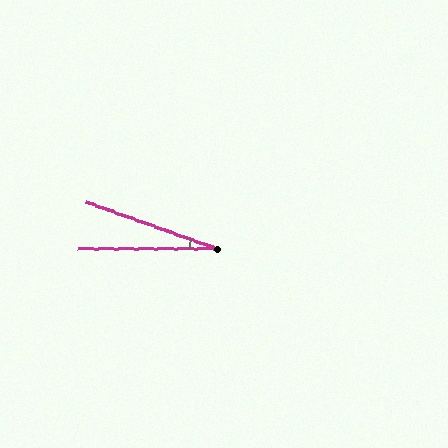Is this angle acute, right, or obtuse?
It is acute.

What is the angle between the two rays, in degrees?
Approximately 20 degrees.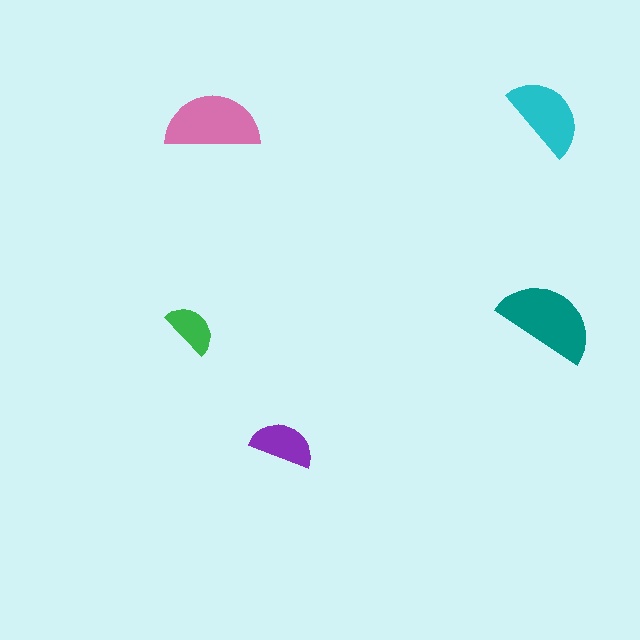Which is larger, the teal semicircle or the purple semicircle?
The teal one.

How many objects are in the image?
There are 5 objects in the image.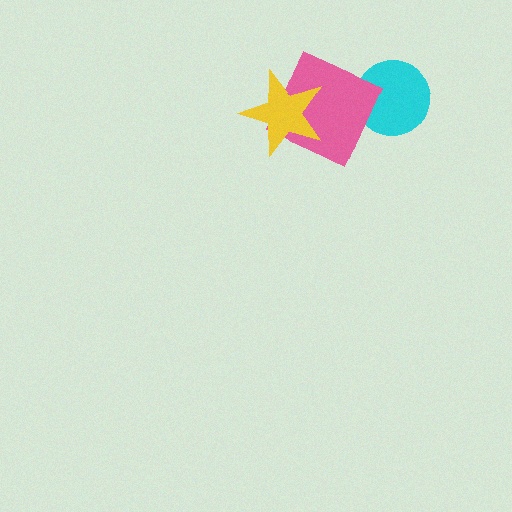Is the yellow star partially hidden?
No, no other shape covers it.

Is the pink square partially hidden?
Yes, it is partially covered by another shape.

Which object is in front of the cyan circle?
The pink square is in front of the cyan circle.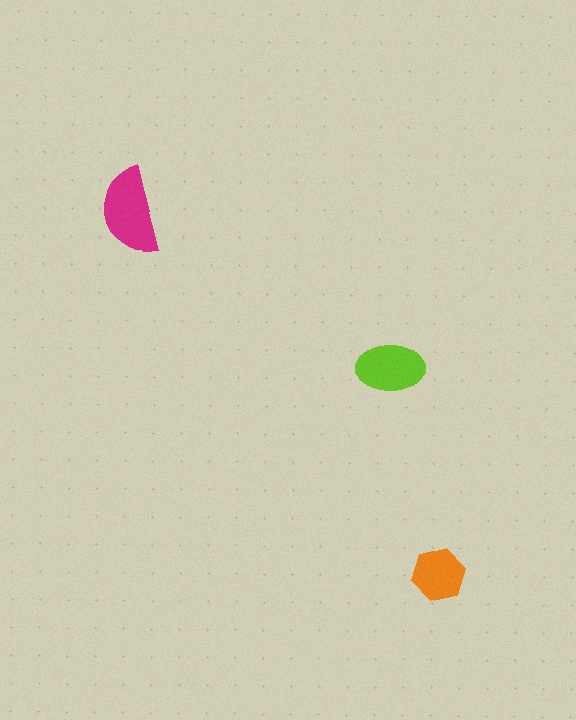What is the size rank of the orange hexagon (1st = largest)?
3rd.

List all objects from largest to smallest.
The magenta semicircle, the lime ellipse, the orange hexagon.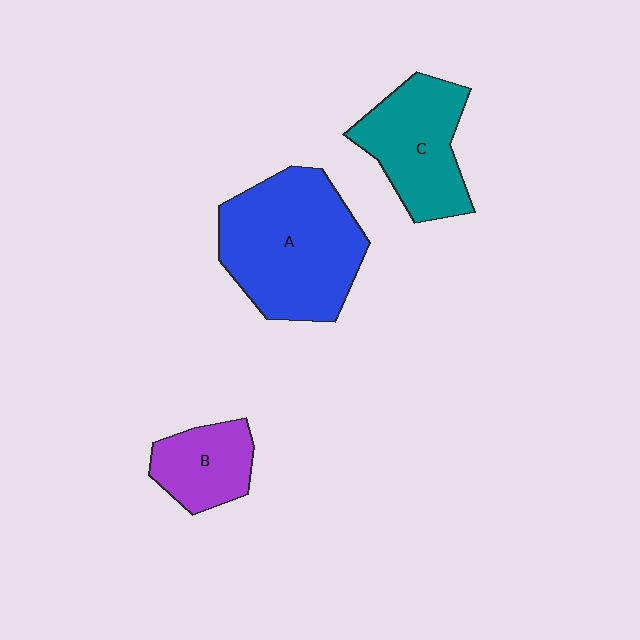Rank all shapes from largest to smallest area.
From largest to smallest: A (blue), C (teal), B (purple).